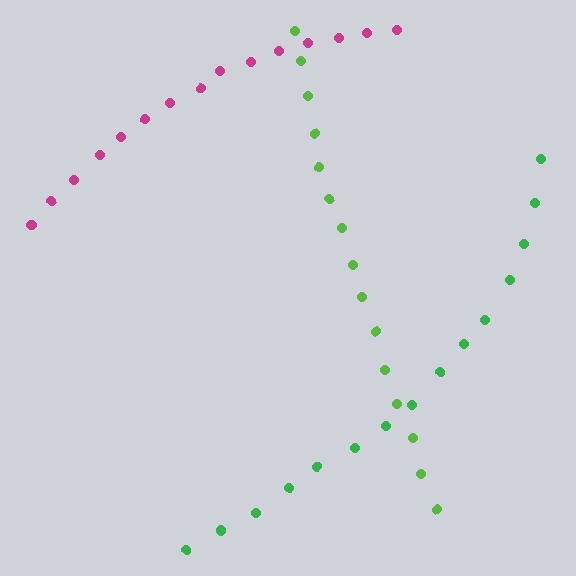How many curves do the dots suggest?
There are 3 distinct paths.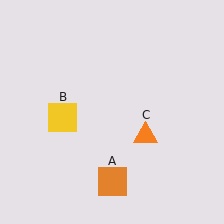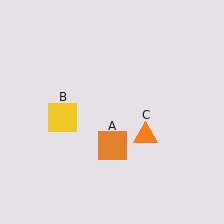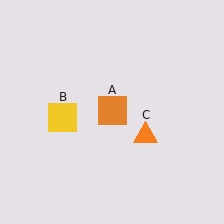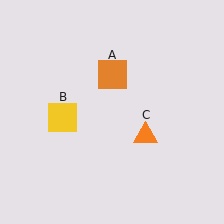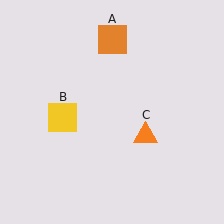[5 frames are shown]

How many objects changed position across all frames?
1 object changed position: orange square (object A).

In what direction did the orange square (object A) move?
The orange square (object A) moved up.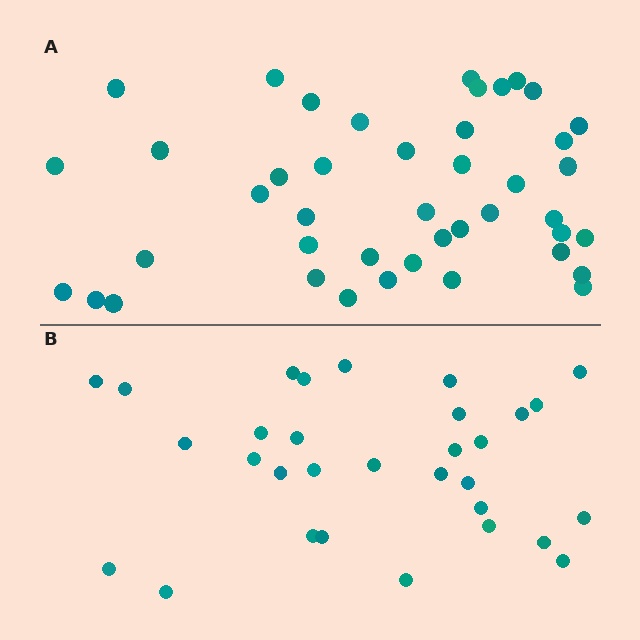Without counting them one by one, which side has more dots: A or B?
Region A (the top region) has more dots.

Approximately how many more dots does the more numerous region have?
Region A has roughly 12 or so more dots than region B.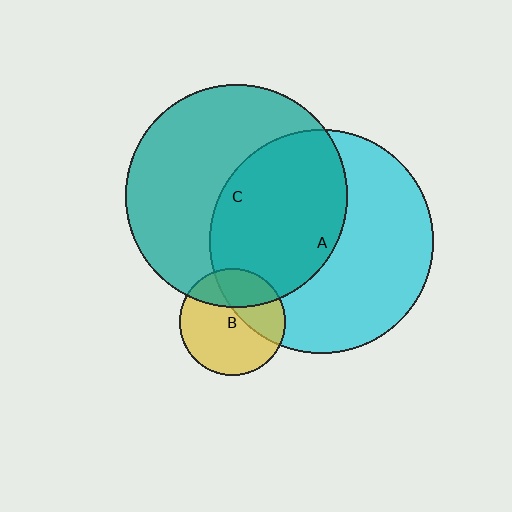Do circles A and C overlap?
Yes.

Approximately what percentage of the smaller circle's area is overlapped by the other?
Approximately 45%.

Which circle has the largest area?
Circle A (cyan).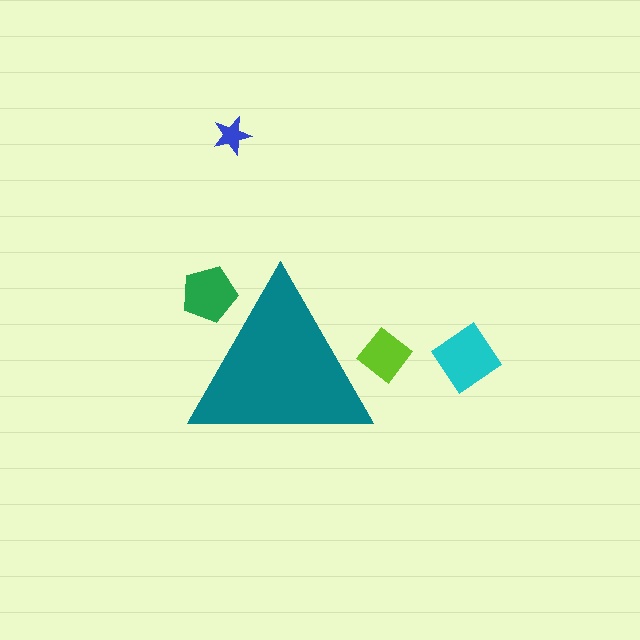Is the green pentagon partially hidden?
Yes, the green pentagon is partially hidden behind the teal triangle.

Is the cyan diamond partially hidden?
No, the cyan diamond is fully visible.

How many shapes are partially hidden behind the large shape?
2 shapes are partially hidden.